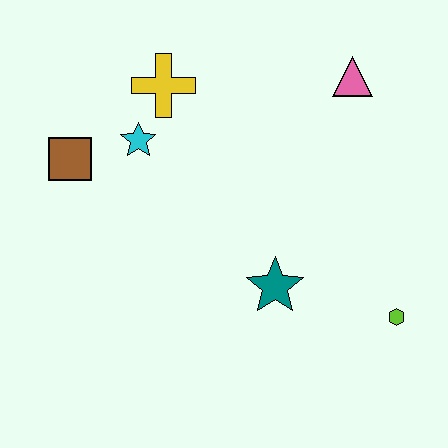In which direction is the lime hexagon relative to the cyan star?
The lime hexagon is to the right of the cyan star.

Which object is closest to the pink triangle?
The yellow cross is closest to the pink triangle.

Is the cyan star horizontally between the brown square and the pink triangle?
Yes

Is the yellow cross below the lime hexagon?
No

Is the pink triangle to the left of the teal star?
No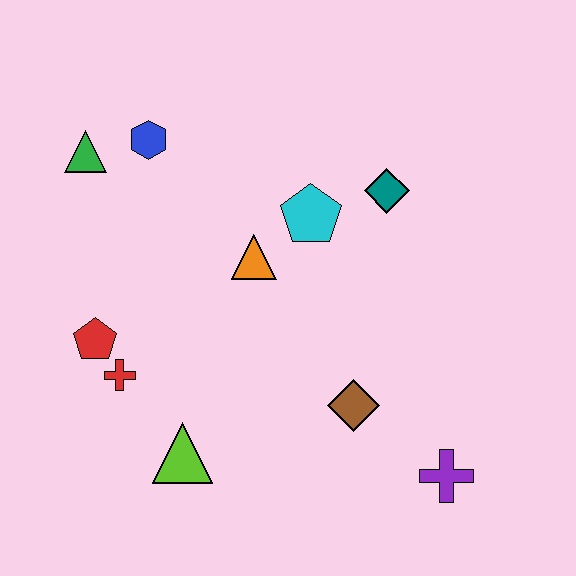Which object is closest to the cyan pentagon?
The orange triangle is closest to the cyan pentagon.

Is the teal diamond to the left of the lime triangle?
No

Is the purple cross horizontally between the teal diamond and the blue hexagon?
No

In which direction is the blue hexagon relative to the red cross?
The blue hexagon is above the red cross.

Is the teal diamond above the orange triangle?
Yes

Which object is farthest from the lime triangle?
The teal diamond is farthest from the lime triangle.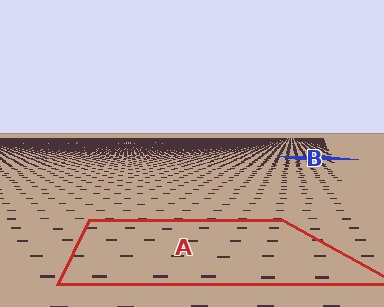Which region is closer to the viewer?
Region A is closer. The texture elements there are larger and more spread out.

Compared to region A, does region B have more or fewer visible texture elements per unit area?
Region B has more texture elements per unit area — they are packed more densely because it is farther away.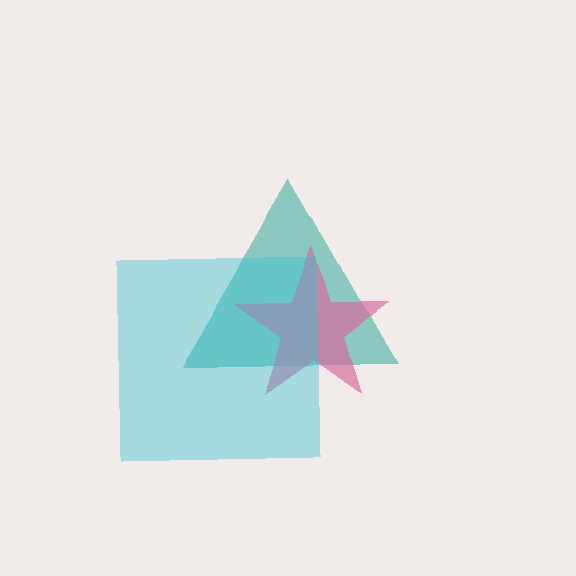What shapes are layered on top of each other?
The layered shapes are: a teal triangle, a pink star, a cyan square.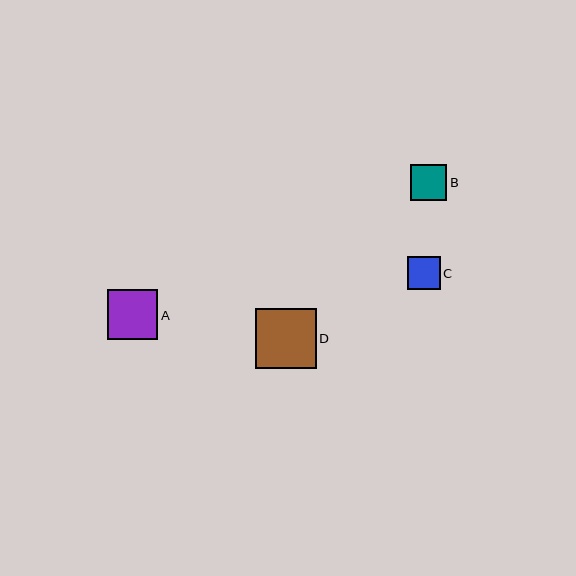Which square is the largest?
Square D is the largest with a size of approximately 60 pixels.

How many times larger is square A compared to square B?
Square A is approximately 1.4 times the size of square B.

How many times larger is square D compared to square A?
Square D is approximately 1.2 times the size of square A.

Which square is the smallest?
Square C is the smallest with a size of approximately 33 pixels.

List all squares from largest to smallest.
From largest to smallest: D, A, B, C.